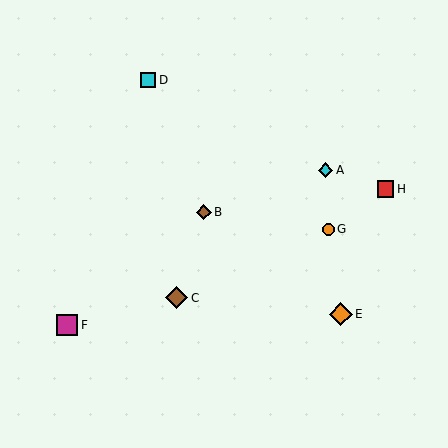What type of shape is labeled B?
Shape B is a brown diamond.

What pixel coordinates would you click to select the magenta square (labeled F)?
Click at (67, 325) to select the magenta square F.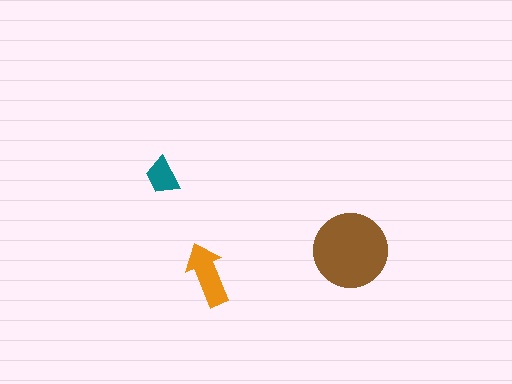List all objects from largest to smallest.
The brown circle, the orange arrow, the teal trapezoid.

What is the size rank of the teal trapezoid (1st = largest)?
3rd.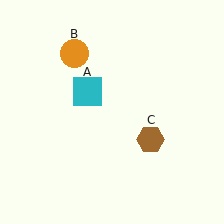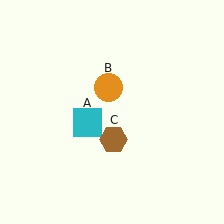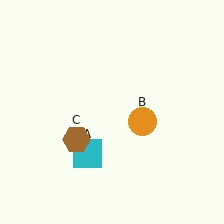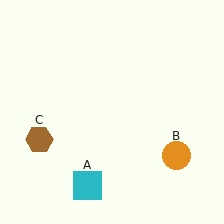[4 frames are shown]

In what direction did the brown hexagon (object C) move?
The brown hexagon (object C) moved left.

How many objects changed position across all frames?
3 objects changed position: cyan square (object A), orange circle (object B), brown hexagon (object C).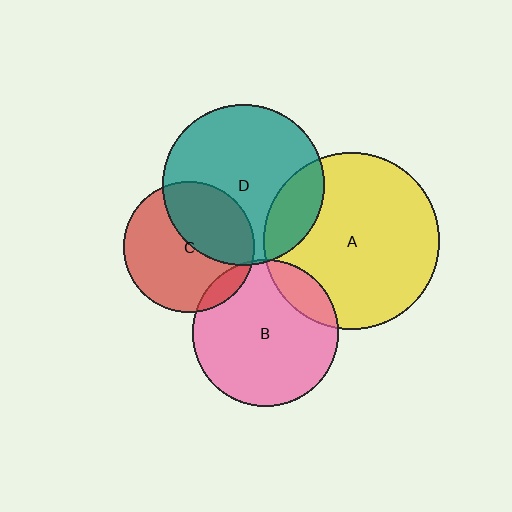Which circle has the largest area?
Circle A (yellow).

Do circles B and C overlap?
Yes.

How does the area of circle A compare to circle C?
Approximately 1.8 times.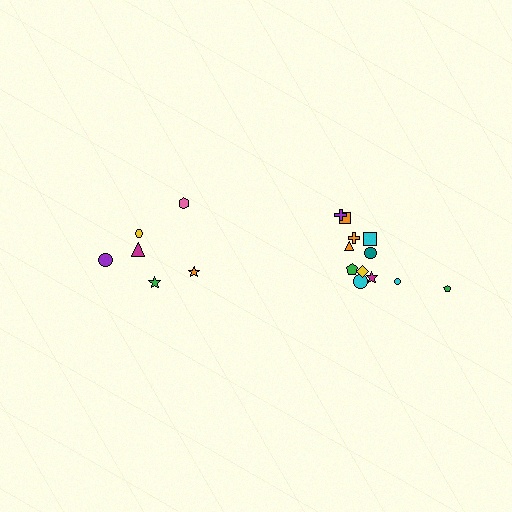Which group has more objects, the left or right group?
The right group.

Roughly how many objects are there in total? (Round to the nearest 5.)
Roughly 20 objects in total.